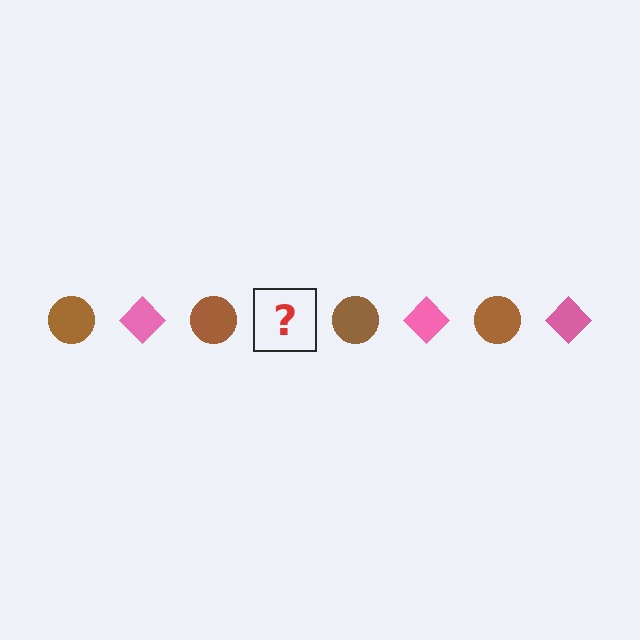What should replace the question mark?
The question mark should be replaced with a pink diamond.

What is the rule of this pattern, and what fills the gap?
The rule is that the pattern alternates between brown circle and pink diamond. The gap should be filled with a pink diamond.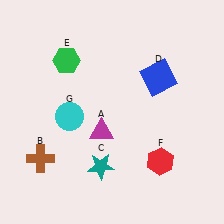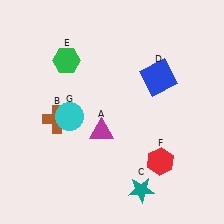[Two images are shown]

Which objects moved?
The objects that moved are: the brown cross (B), the teal star (C).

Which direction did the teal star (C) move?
The teal star (C) moved right.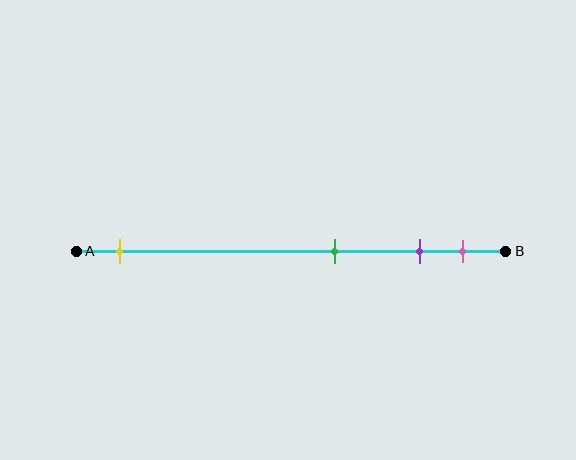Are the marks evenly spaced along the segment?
No, the marks are not evenly spaced.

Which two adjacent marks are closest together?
The purple and pink marks are the closest adjacent pair.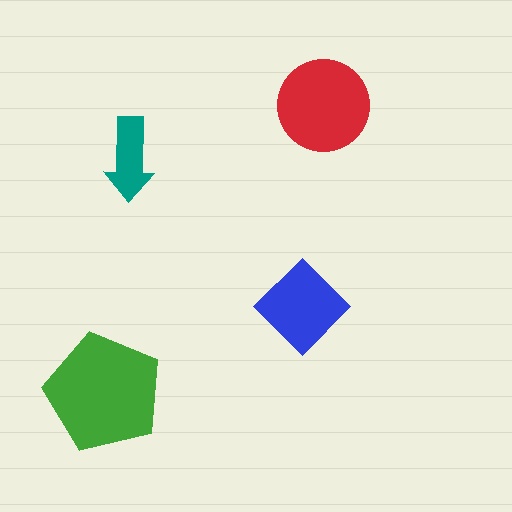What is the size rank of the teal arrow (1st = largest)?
4th.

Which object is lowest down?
The green pentagon is bottommost.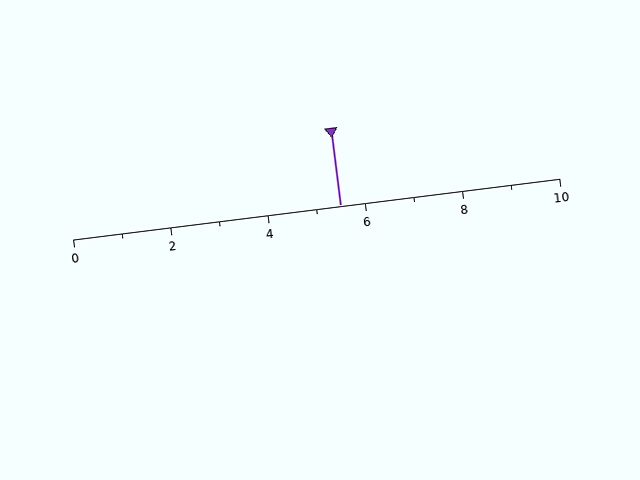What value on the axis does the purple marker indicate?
The marker indicates approximately 5.5.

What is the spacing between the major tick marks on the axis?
The major ticks are spaced 2 apart.